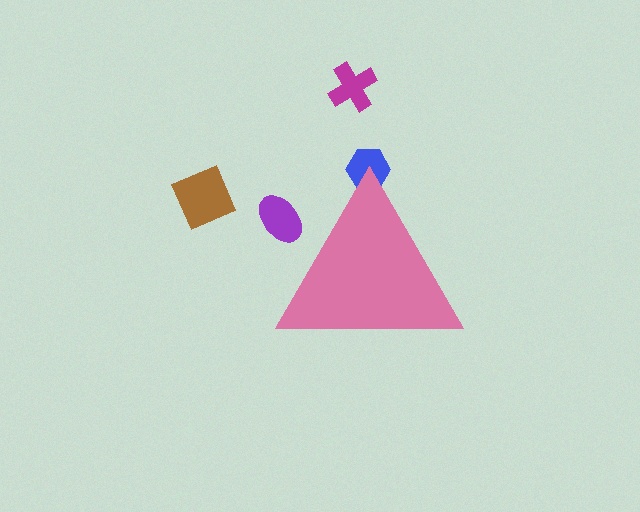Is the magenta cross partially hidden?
No, the magenta cross is fully visible.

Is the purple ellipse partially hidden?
Yes, the purple ellipse is partially hidden behind the pink triangle.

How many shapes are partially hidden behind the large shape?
2 shapes are partially hidden.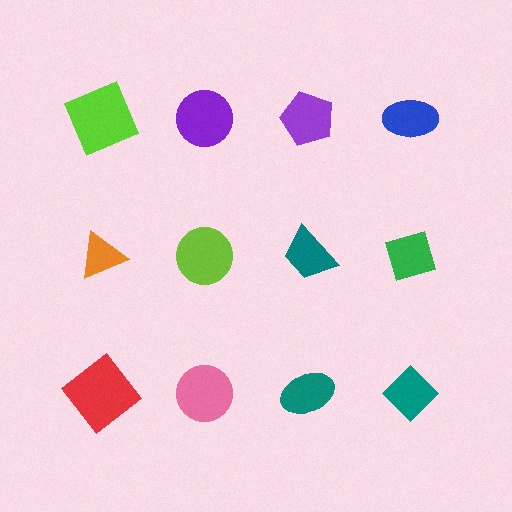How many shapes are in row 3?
4 shapes.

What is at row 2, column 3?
A teal trapezoid.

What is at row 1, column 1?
A lime square.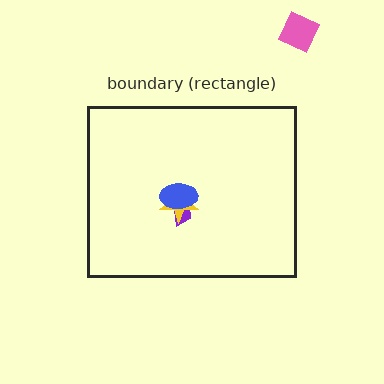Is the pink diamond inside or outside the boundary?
Outside.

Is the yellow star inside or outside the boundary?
Inside.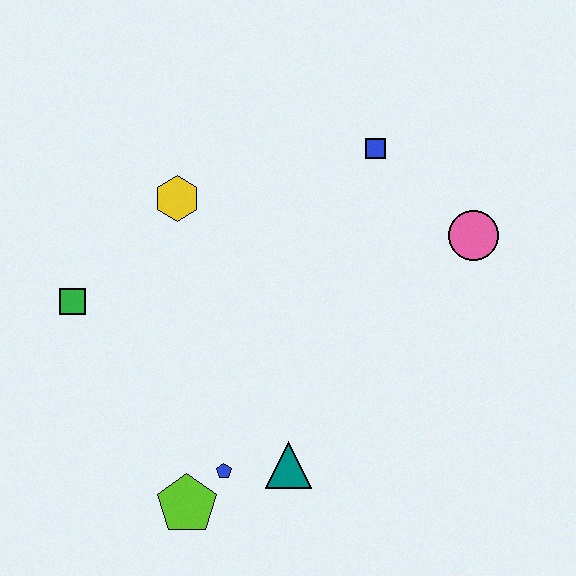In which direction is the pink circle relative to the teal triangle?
The pink circle is above the teal triangle.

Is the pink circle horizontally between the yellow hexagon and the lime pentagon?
No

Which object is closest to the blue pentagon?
The lime pentagon is closest to the blue pentagon.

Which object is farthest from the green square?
The pink circle is farthest from the green square.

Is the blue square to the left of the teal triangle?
No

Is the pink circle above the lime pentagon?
Yes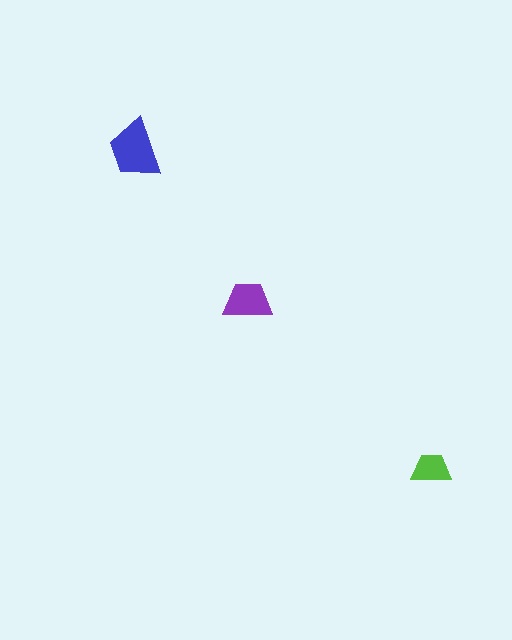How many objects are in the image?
There are 3 objects in the image.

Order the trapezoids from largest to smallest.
the blue one, the purple one, the lime one.